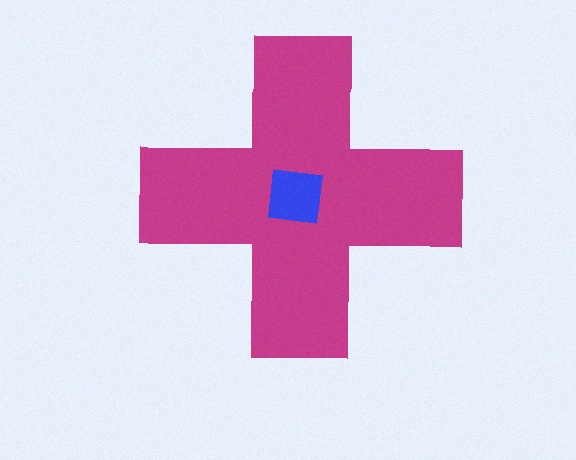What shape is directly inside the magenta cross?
The blue square.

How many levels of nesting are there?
2.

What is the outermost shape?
The magenta cross.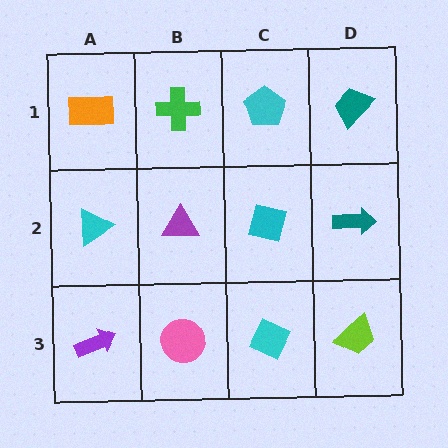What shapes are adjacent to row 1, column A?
A cyan triangle (row 2, column A), a green cross (row 1, column B).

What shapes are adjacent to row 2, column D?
A teal trapezoid (row 1, column D), a lime trapezoid (row 3, column D), a cyan square (row 2, column C).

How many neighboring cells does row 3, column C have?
3.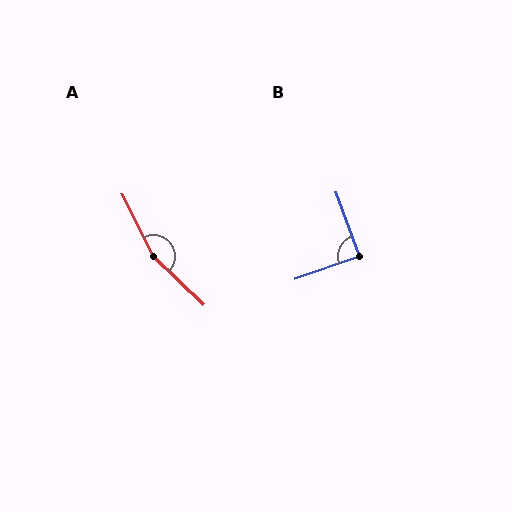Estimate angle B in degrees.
Approximately 90 degrees.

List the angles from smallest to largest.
B (90°), A (160°).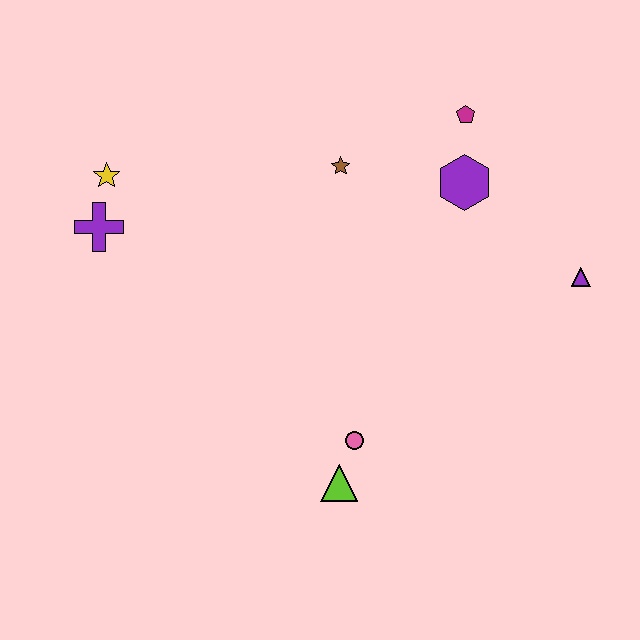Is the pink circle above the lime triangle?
Yes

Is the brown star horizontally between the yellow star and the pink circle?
Yes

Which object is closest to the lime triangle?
The pink circle is closest to the lime triangle.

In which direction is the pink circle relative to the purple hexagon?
The pink circle is below the purple hexagon.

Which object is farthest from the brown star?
The lime triangle is farthest from the brown star.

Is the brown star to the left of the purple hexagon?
Yes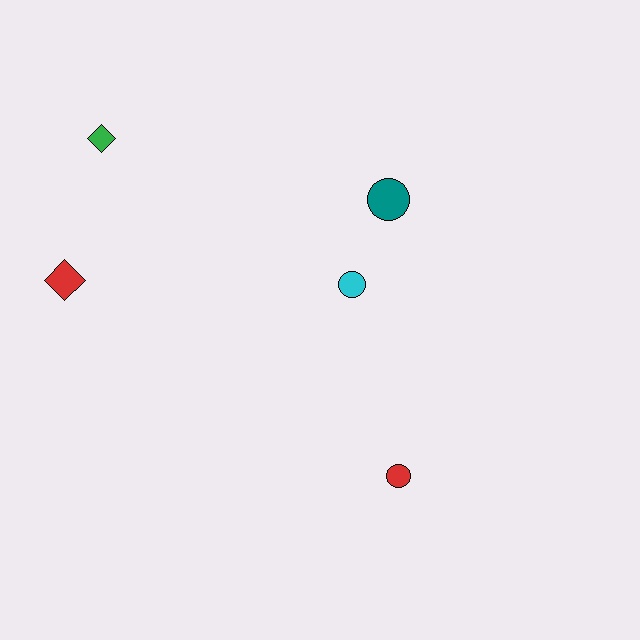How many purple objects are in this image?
There are no purple objects.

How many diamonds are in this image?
There are 2 diamonds.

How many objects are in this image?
There are 5 objects.